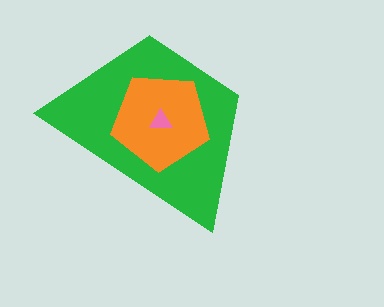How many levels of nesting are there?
3.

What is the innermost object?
The pink triangle.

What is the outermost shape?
The green trapezoid.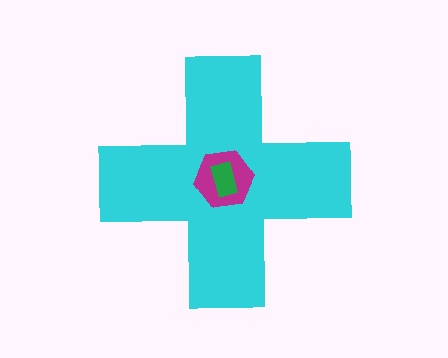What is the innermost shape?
The green rectangle.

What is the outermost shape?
The cyan cross.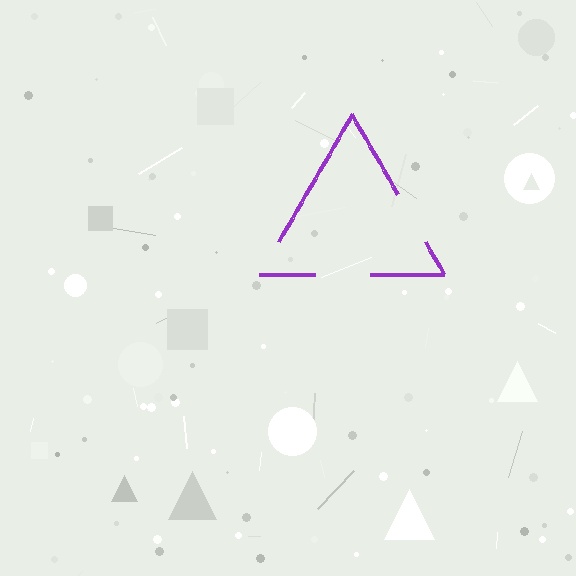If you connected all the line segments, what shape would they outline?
They would outline a triangle.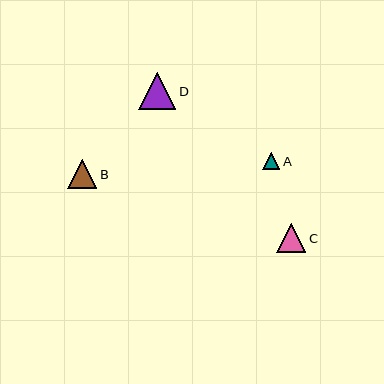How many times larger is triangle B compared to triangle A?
Triangle B is approximately 1.7 times the size of triangle A.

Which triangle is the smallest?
Triangle A is the smallest with a size of approximately 17 pixels.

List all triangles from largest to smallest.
From largest to smallest: D, B, C, A.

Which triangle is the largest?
Triangle D is the largest with a size of approximately 37 pixels.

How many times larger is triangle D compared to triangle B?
Triangle D is approximately 1.3 times the size of triangle B.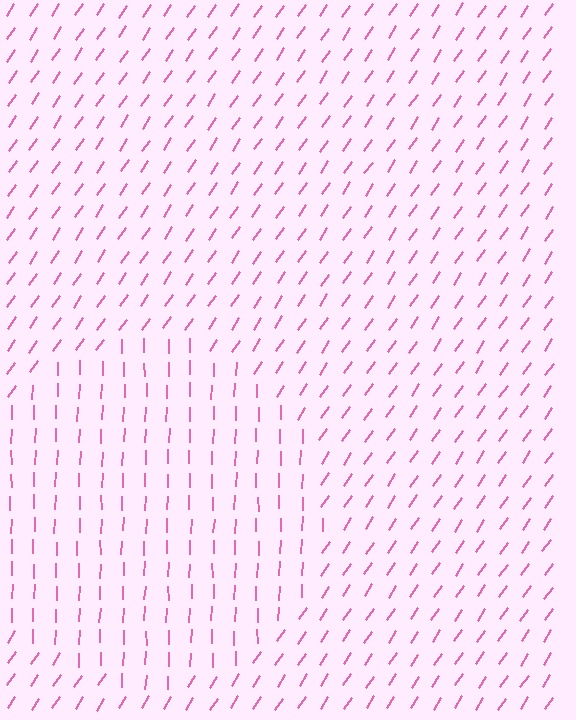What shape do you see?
I see a circle.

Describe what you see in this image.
The image is filled with small pink line segments. A circle region in the image has lines oriented differently from the surrounding lines, creating a visible texture boundary.